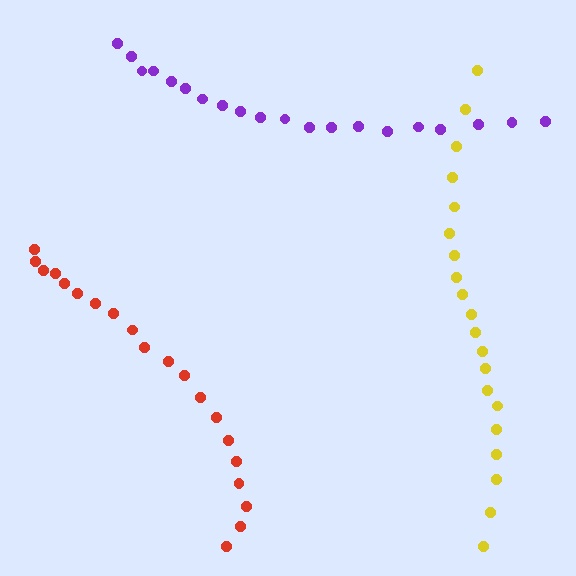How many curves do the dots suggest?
There are 3 distinct paths.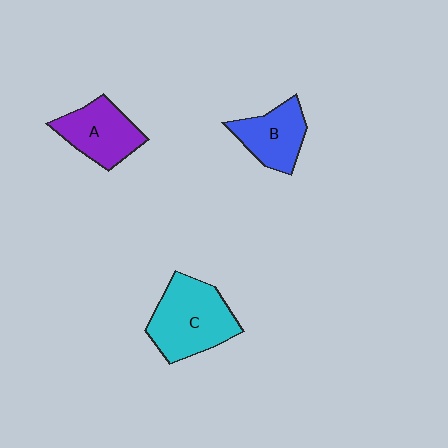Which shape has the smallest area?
Shape B (blue).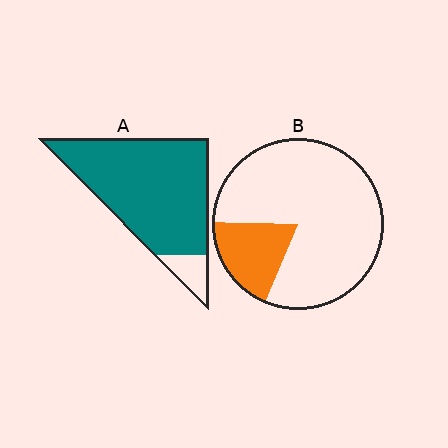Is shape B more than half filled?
No.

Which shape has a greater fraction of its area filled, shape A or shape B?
Shape A.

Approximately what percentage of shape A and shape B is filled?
A is approximately 90% and B is approximately 20%.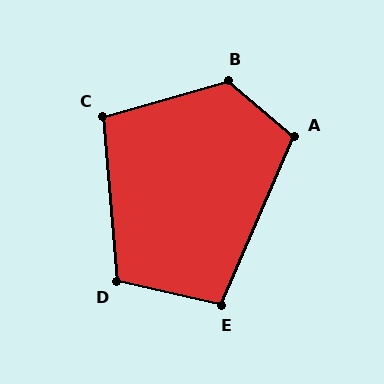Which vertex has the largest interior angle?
B, at approximately 124 degrees.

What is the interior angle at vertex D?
Approximately 108 degrees (obtuse).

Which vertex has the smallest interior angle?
E, at approximately 101 degrees.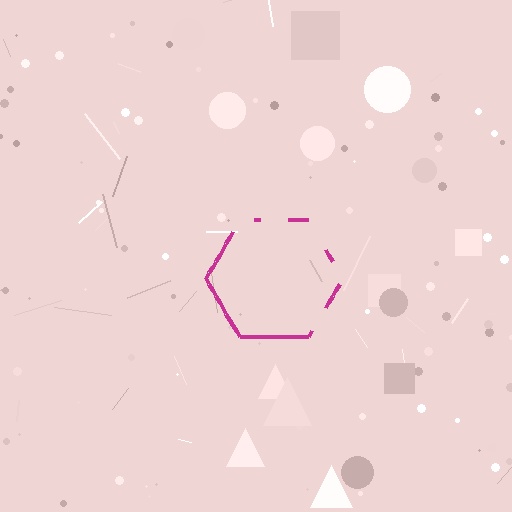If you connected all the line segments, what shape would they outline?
They would outline a hexagon.